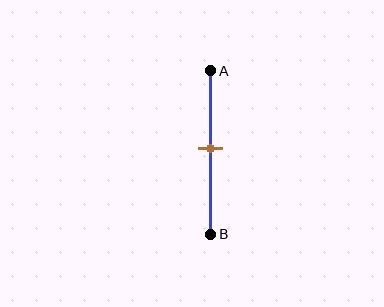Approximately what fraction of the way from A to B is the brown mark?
The brown mark is approximately 50% of the way from A to B.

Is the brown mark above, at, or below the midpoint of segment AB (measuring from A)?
The brown mark is approximately at the midpoint of segment AB.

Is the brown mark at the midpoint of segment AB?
Yes, the mark is approximately at the midpoint.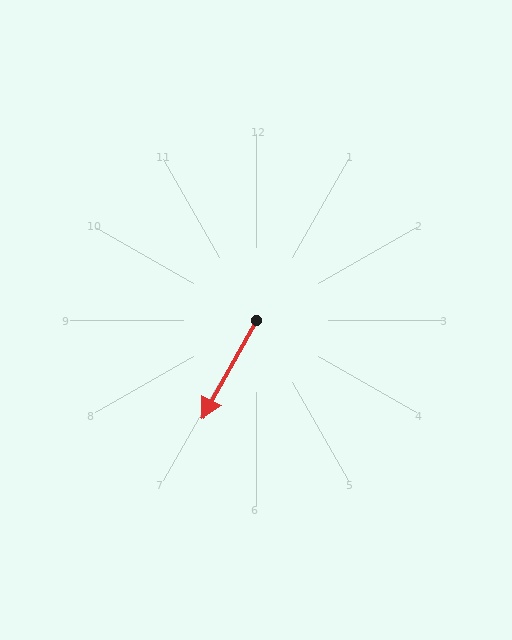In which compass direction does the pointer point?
Southwest.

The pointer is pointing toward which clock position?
Roughly 7 o'clock.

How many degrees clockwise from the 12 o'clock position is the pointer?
Approximately 209 degrees.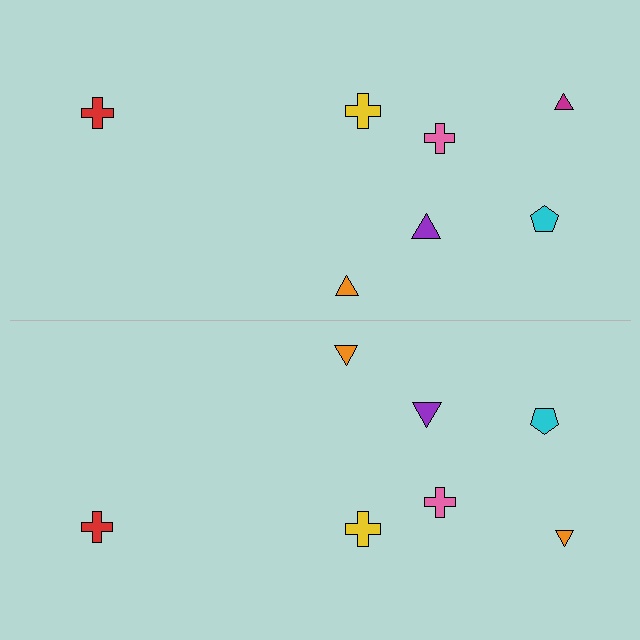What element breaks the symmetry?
The orange triangle on the bottom side breaks the symmetry — its mirror counterpart is magenta.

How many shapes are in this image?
There are 14 shapes in this image.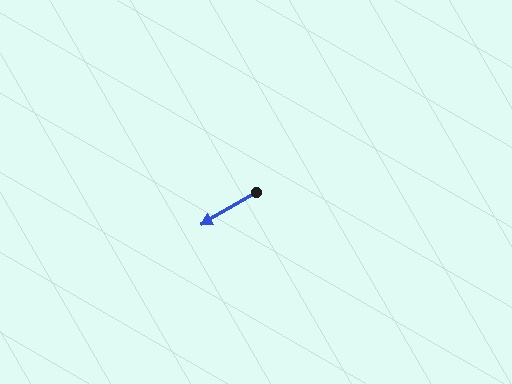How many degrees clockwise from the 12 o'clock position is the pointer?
Approximately 239 degrees.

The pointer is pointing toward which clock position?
Roughly 8 o'clock.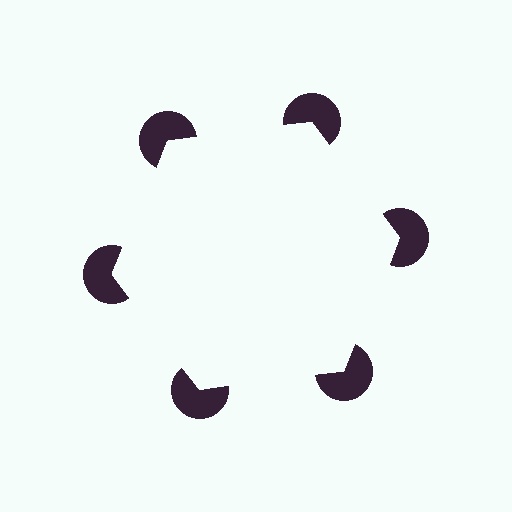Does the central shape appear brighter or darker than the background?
It typically appears slightly brighter than the background, even though no actual brightness change is drawn.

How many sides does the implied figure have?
6 sides.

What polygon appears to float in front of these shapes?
An illusory hexagon — its edges are inferred from the aligned wedge cuts in the pac-man discs, not physically drawn.